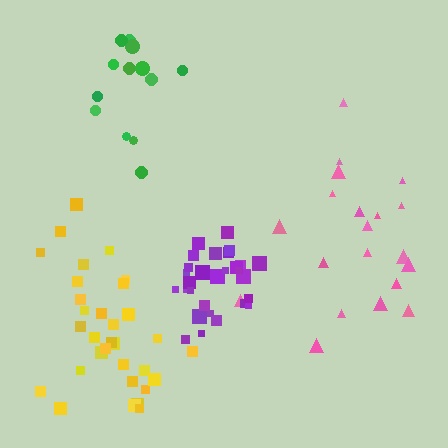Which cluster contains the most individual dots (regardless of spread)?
Yellow (32).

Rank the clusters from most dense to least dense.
purple, green, yellow, pink.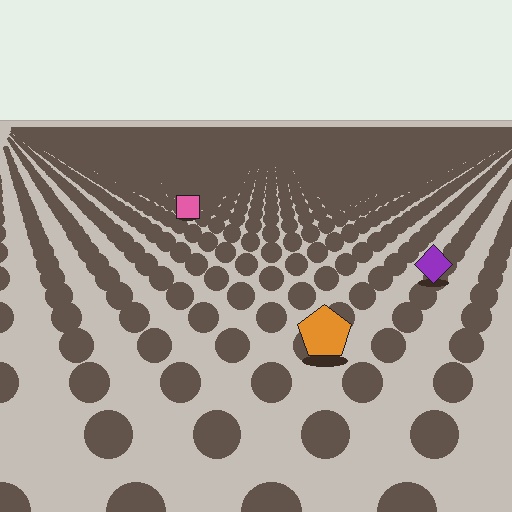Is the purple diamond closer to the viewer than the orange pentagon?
No. The orange pentagon is closer — you can tell from the texture gradient: the ground texture is coarser near it.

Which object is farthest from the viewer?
The pink square is farthest from the viewer. It appears smaller and the ground texture around it is denser.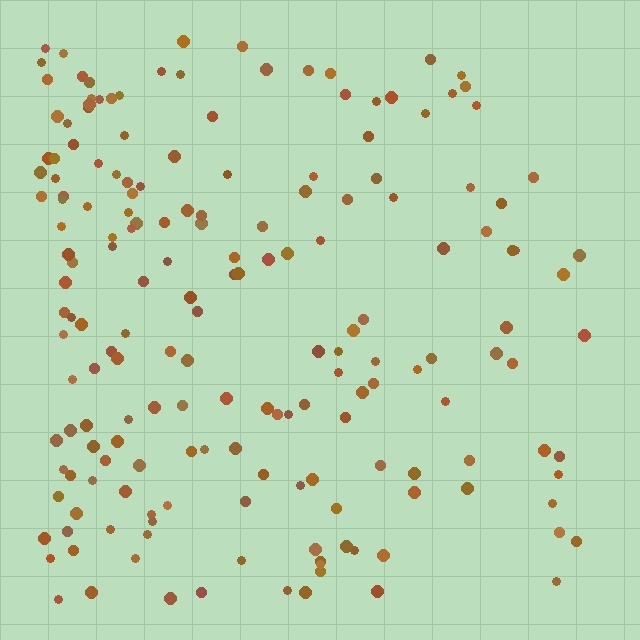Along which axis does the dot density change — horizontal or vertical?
Horizontal.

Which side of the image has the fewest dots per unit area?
The right.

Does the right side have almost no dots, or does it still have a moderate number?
Still a moderate number, just noticeably fewer than the left.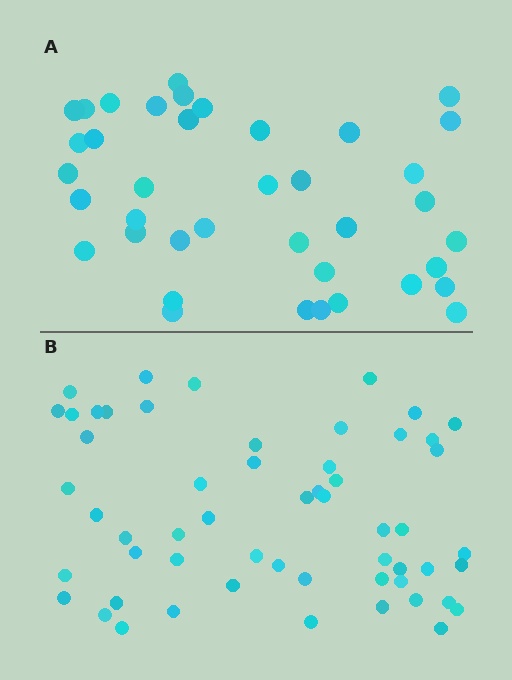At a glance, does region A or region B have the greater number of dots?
Region B (the bottom region) has more dots.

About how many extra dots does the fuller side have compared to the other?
Region B has approximately 15 more dots than region A.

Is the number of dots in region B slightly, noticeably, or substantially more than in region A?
Region B has noticeably more, but not dramatically so. The ratio is roughly 1.4 to 1.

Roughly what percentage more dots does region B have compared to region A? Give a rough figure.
About 45% more.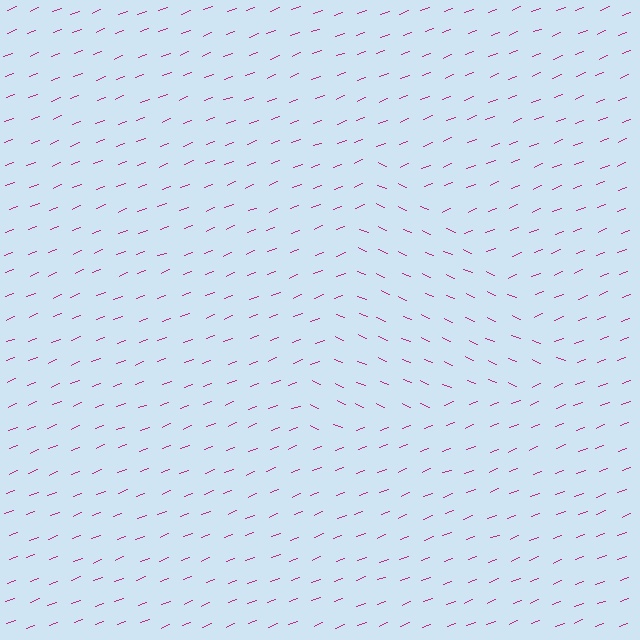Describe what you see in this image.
The image is filled with small magenta line segments. A triangle region in the image has lines oriented differently from the surrounding lines, creating a visible texture boundary.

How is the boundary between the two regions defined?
The boundary is defined purely by a change in line orientation (approximately 45 degrees difference). All lines are the same color and thickness.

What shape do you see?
I see a triangle.